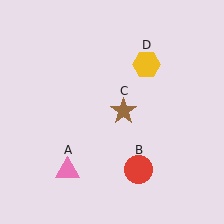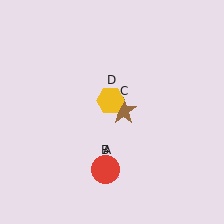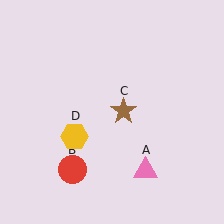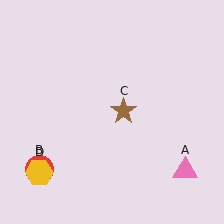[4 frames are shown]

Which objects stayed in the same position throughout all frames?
Brown star (object C) remained stationary.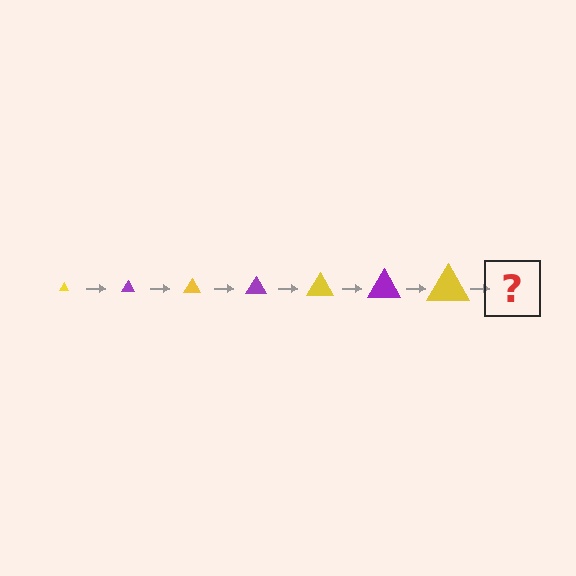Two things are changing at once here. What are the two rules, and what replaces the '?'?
The two rules are that the triangle grows larger each step and the color cycles through yellow and purple. The '?' should be a purple triangle, larger than the previous one.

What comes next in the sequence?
The next element should be a purple triangle, larger than the previous one.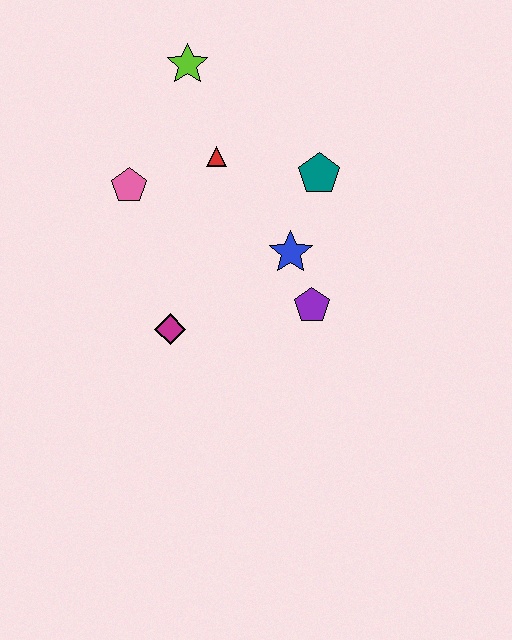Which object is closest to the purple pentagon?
The blue star is closest to the purple pentagon.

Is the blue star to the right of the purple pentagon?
No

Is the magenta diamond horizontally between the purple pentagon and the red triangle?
No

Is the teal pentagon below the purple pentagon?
No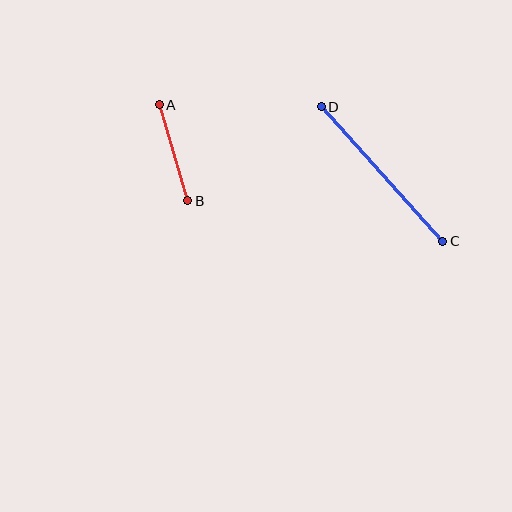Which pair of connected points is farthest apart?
Points C and D are farthest apart.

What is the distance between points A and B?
The distance is approximately 100 pixels.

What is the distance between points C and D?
The distance is approximately 181 pixels.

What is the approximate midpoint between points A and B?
The midpoint is at approximately (174, 153) pixels.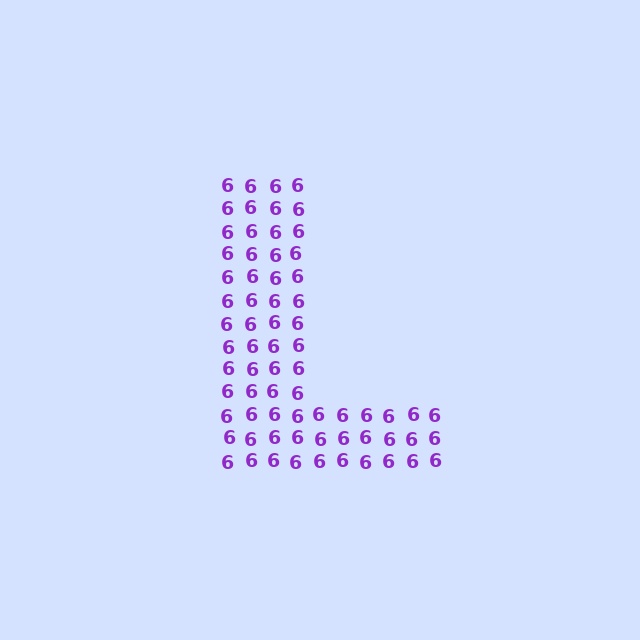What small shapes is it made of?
It is made of small digit 6's.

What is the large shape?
The large shape is the letter L.